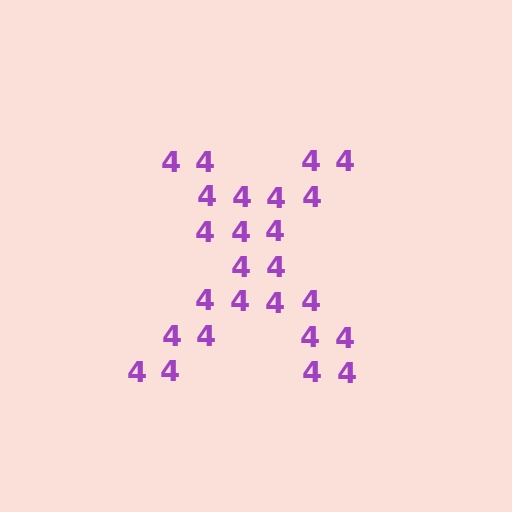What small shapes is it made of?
It is made of small digit 4's.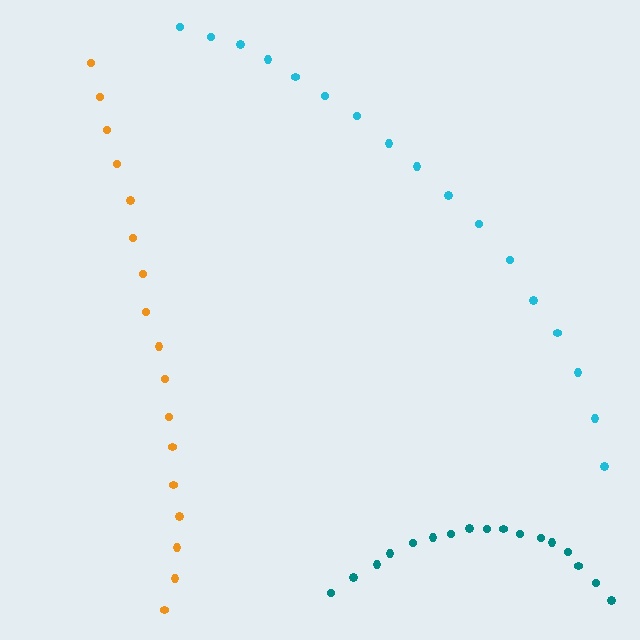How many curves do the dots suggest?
There are 3 distinct paths.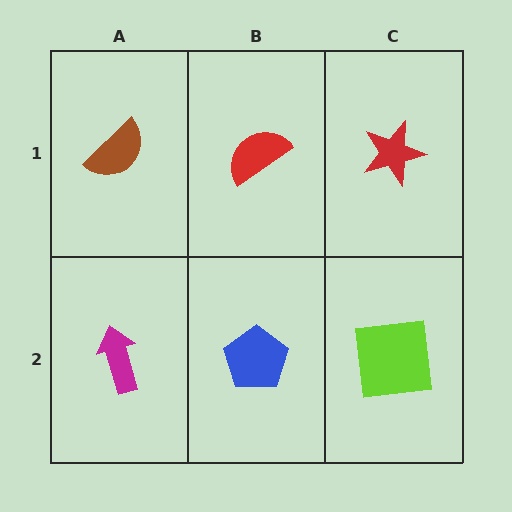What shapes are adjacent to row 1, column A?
A magenta arrow (row 2, column A), a red semicircle (row 1, column B).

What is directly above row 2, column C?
A red star.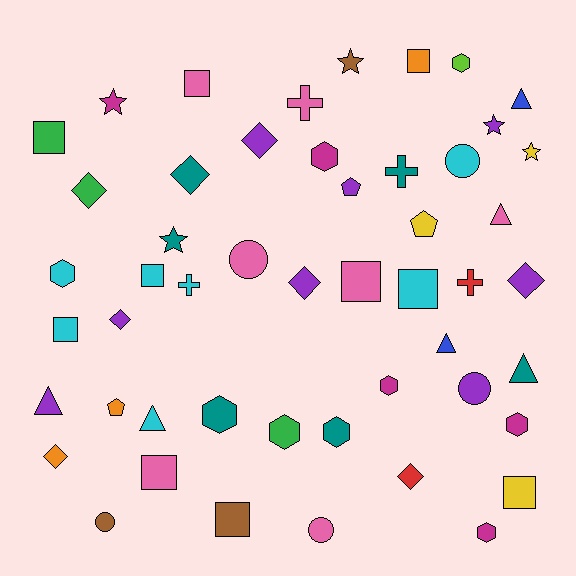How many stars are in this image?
There are 5 stars.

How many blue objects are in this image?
There are 2 blue objects.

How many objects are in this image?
There are 50 objects.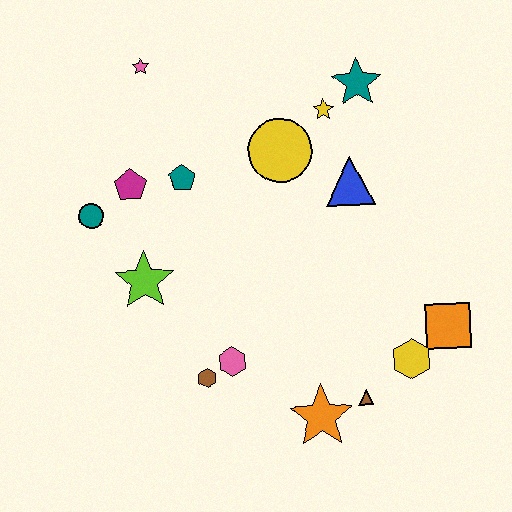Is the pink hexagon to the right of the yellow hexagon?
No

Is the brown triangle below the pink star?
Yes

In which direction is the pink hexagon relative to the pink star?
The pink hexagon is below the pink star.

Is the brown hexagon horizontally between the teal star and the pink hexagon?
No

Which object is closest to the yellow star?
The teal star is closest to the yellow star.